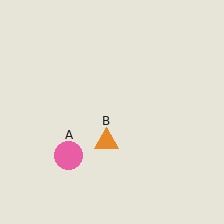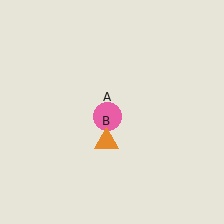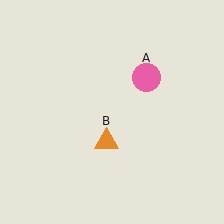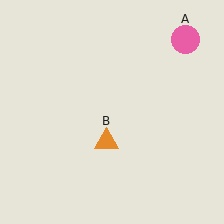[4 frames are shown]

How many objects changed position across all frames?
1 object changed position: pink circle (object A).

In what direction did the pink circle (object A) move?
The pink circle (object A) moved up and to the right.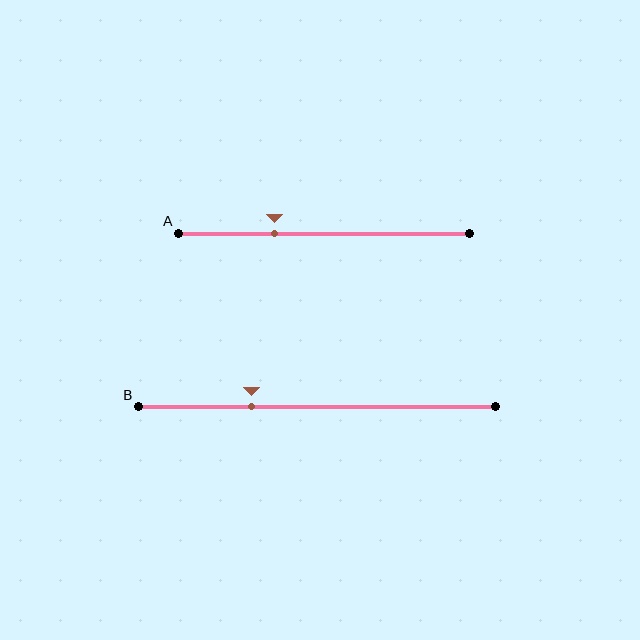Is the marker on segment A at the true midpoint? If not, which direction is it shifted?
No, the marker on segment A is shifted to the left by about 17% of the segment length.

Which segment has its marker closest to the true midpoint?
Segment A has its marker closest to the true midpoint.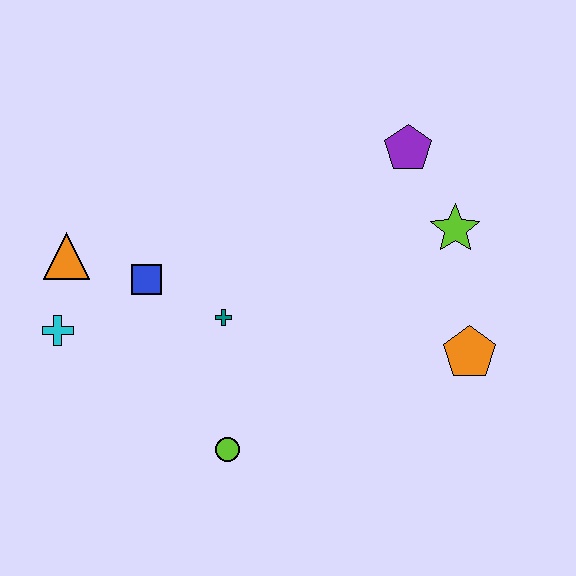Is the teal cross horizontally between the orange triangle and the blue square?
No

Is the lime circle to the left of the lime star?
Yes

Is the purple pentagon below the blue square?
No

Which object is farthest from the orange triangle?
The orange pentagon is farthest from the orange triangle.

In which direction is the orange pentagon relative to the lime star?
The orange pentagon is below the lime star.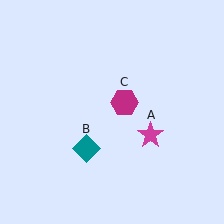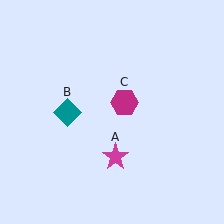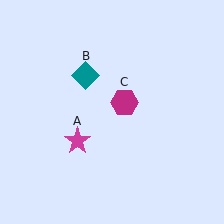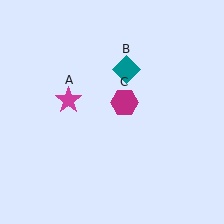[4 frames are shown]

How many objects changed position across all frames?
2 objects changed position: magenta star (object A), teal diamond (object B).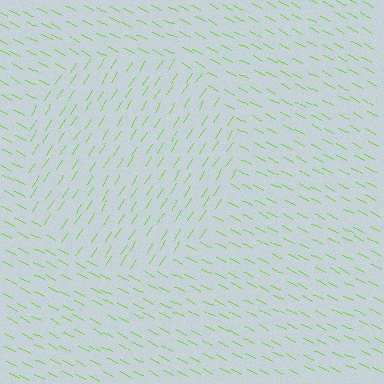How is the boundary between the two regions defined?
The boundary is defined purely by a change in line orientation (approximately 85 degrees difference). All lines are the same color and thickness.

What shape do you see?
I see a circle.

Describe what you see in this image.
The image is filled with small lime line segments. A circle region in the image has lines oriented differently from the surrounding lines, creating a visible texture boundary.